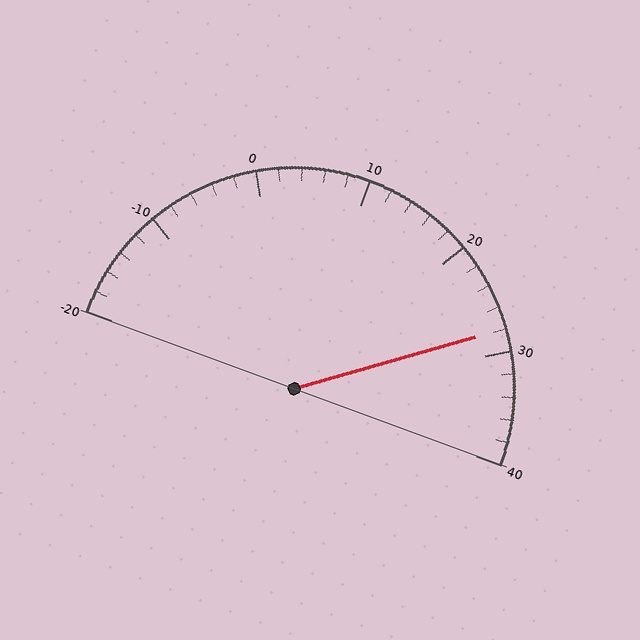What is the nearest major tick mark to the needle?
The nearest major tick mark is 30.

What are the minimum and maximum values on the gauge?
The gauge ranges from -20 to 40.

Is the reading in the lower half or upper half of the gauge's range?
The reading is in the upper half of the range (-20 to 40).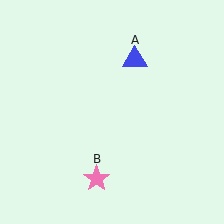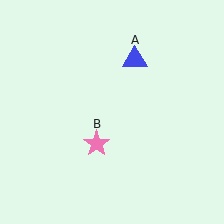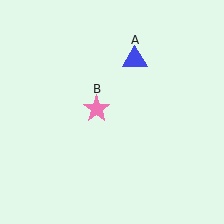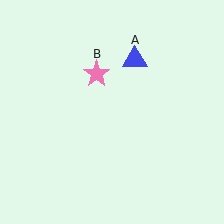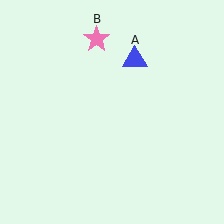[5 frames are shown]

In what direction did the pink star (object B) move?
The pink star (object B) moved up.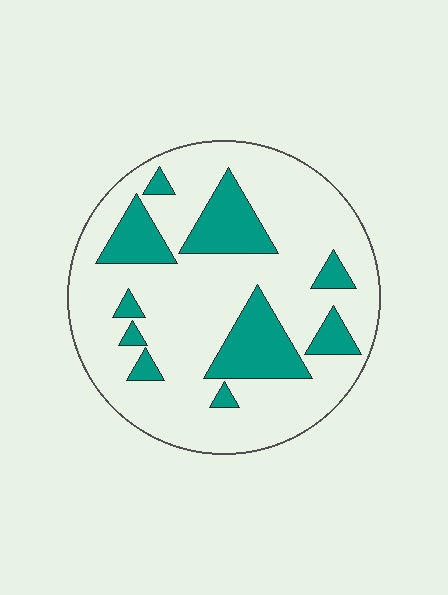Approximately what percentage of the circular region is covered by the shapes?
Approximately 25%.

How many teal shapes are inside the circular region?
10.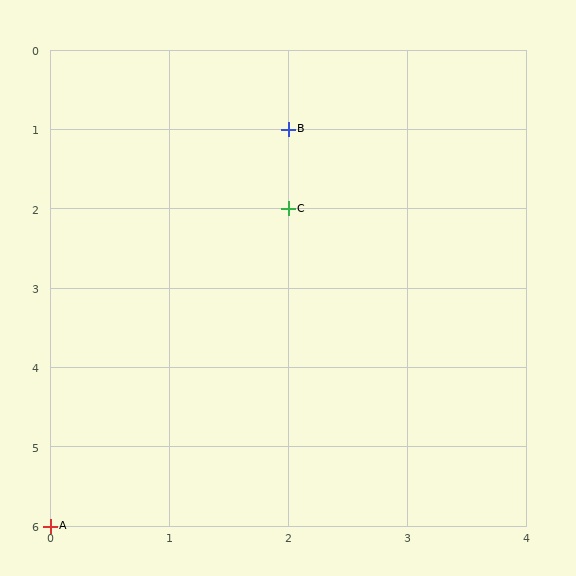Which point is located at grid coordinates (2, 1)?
Point B is at (2, 1).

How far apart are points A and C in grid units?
Points A and C are 2 columns and 4 rows apart (about 4.5 grid units diagonally).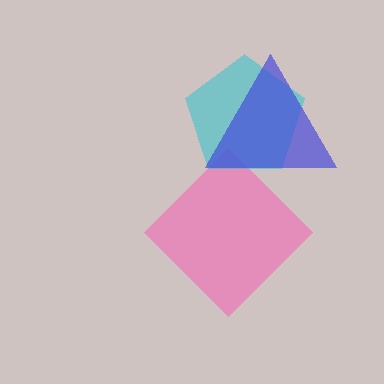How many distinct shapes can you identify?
There are 3 distinct shapes: a pink diamond, a cyan pentagon, a blue triangle.